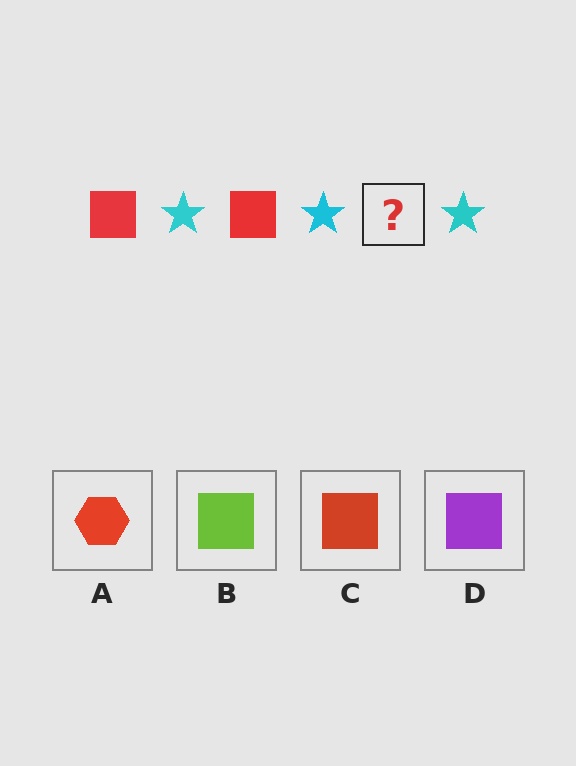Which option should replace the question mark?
Option C.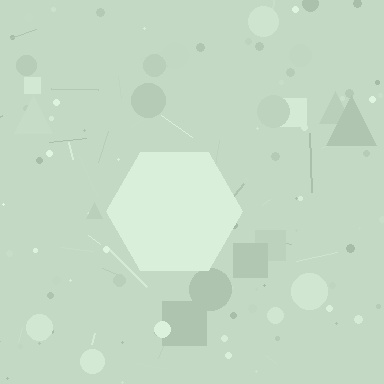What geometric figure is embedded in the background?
A hexagon is embedded in the background.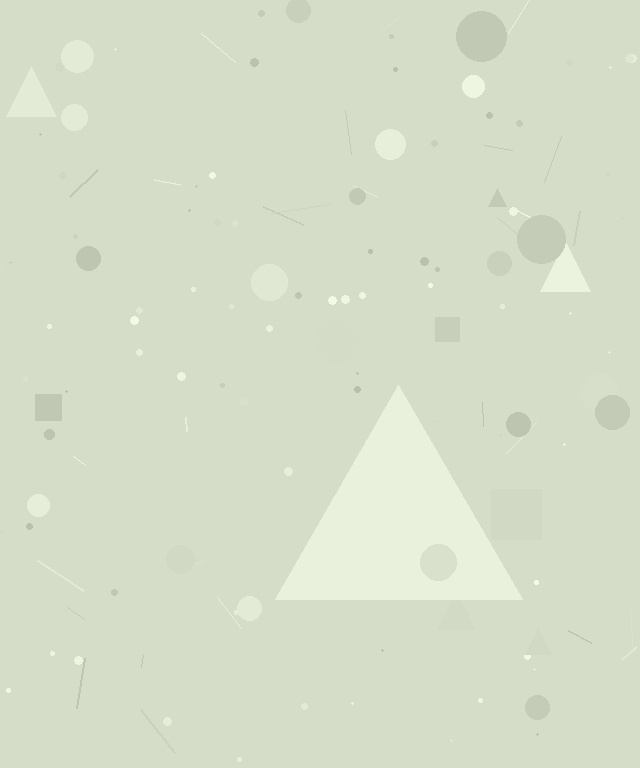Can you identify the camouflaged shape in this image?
The camouflaged shape is a triangle.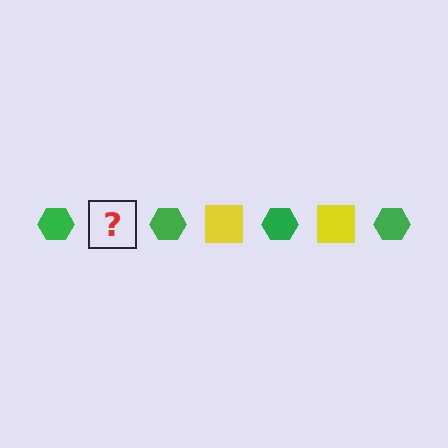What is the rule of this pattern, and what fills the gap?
The rule is that the pattern alternates between green hexagon and yellow square. The gap should be filled with a yellow square.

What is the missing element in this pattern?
The missing element is a yellow square.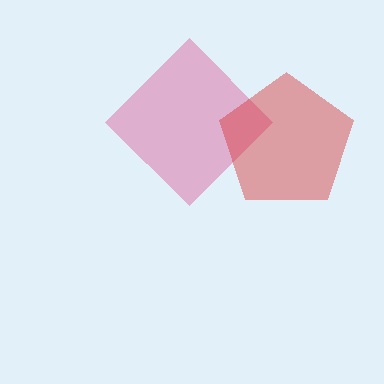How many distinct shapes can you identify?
There are 2 distinct shapes: a pink diamond, a red pentagon.